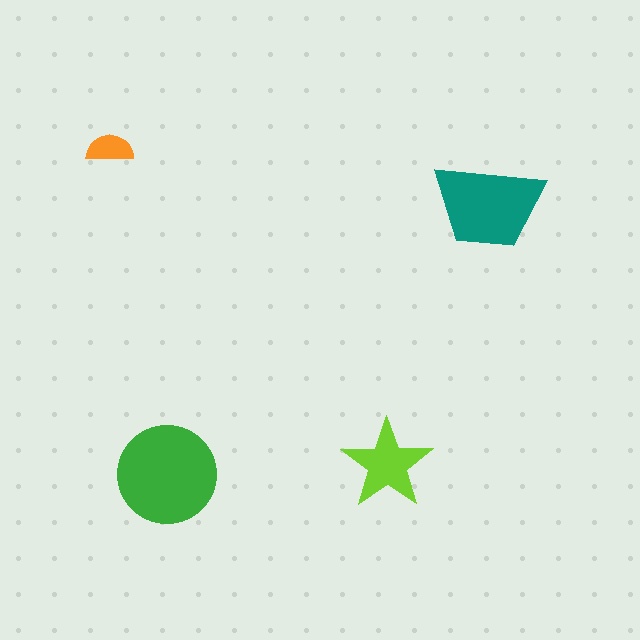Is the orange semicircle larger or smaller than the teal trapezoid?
Smaller.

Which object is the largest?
The green circle.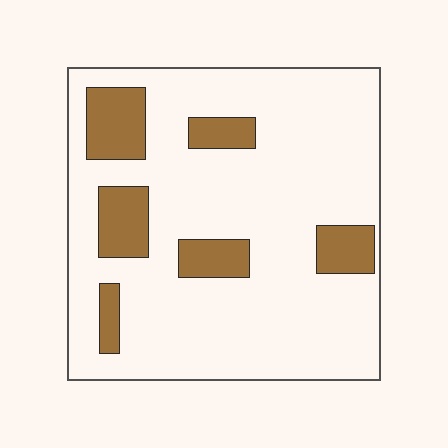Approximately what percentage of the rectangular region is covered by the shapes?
Approximately 20%.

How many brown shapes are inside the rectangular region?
6.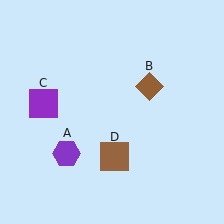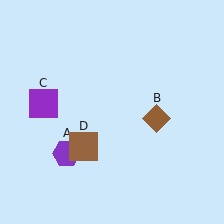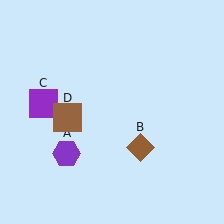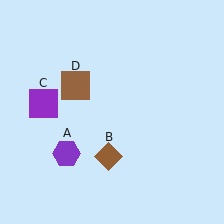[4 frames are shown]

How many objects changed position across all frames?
2 objects changed position: brown diamond (object B), brown square (object D).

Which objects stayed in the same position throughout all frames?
Purple hexagon (object A) and purple square (object C) remained stationary.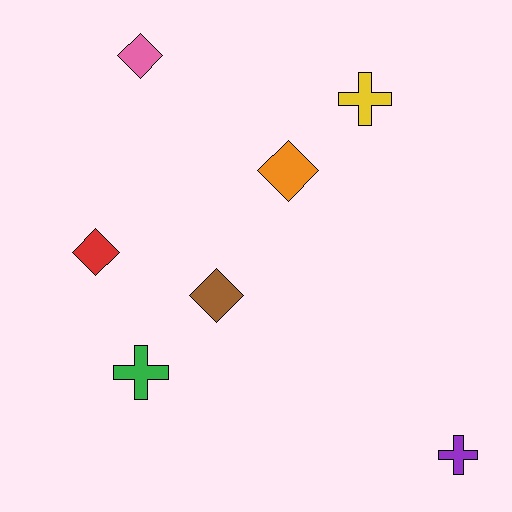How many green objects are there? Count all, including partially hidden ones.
There is 1 green object.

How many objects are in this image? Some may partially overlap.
There are 7 objects.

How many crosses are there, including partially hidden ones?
There are 3 crosses.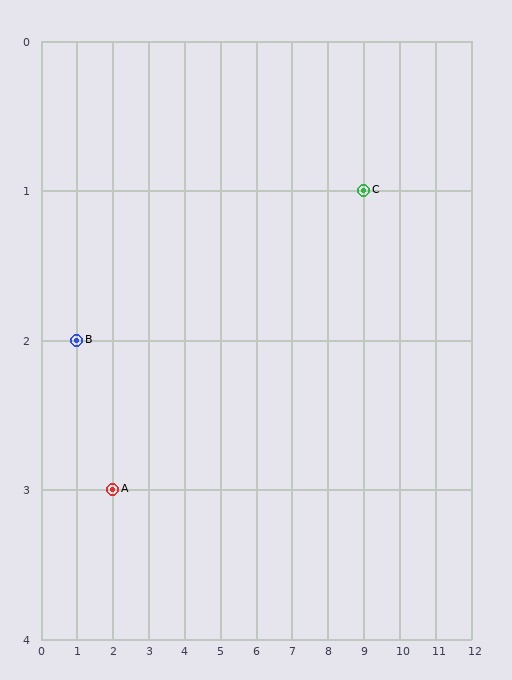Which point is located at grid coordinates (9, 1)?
Point C is at (9, 1).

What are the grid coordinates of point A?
Point A is at grid coordinates (2, 3).